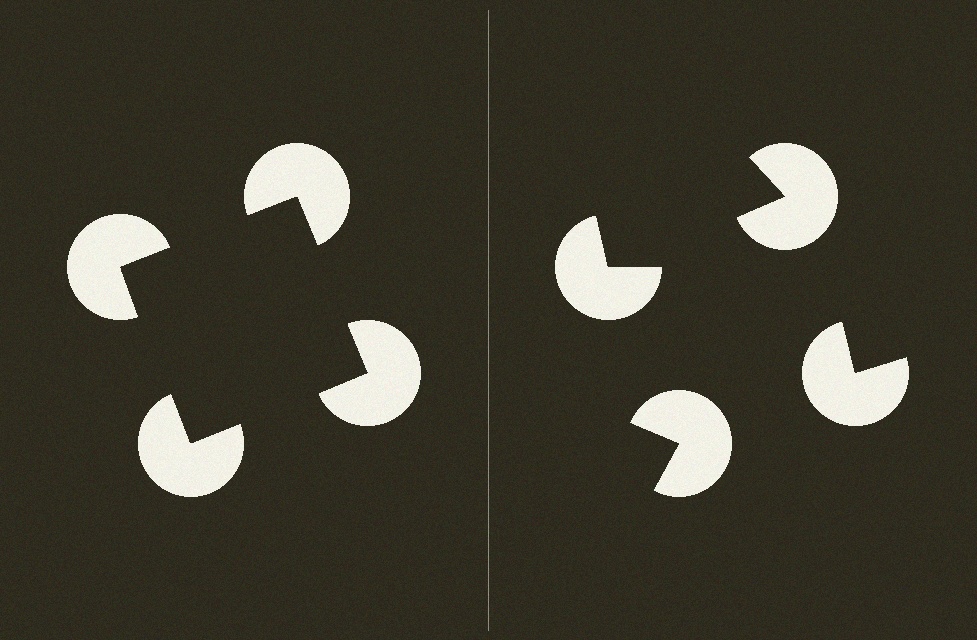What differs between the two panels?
The pac-man discs are positioned identically on both sides; only the wedge orientations differ. On the left they align to a square; on the right they are misaligned.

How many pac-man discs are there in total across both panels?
8 — 4 on each side.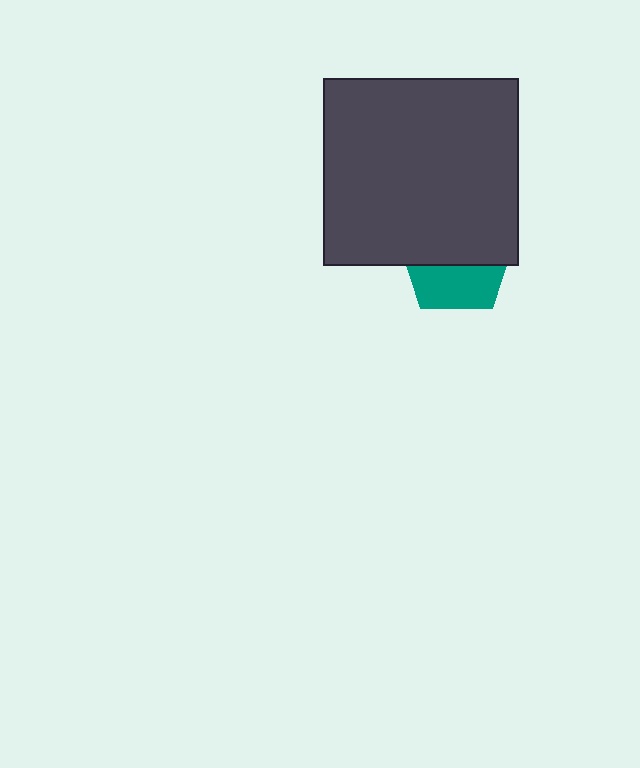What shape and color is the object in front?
The object in front is a dark gray rectangle.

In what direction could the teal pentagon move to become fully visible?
The teal pentagon could move down. That would shift it out from behind the dark gray rectangle entirely.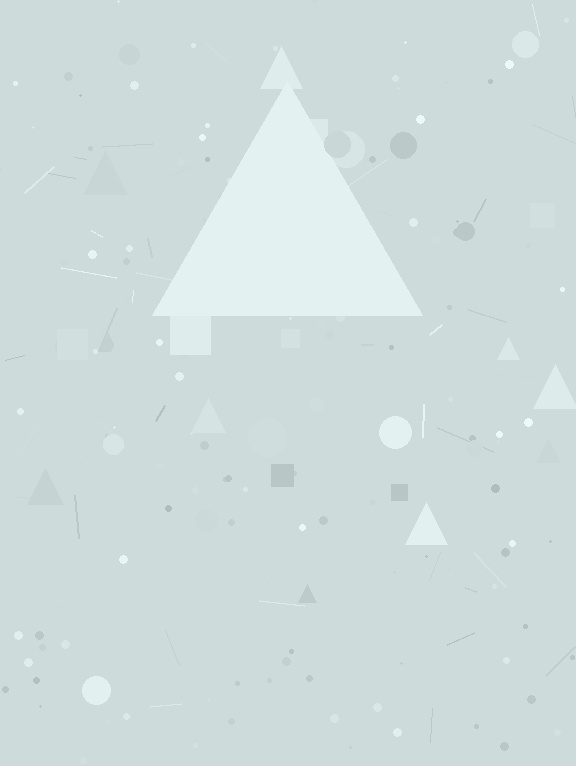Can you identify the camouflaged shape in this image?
The camouflaged shape is a triangle.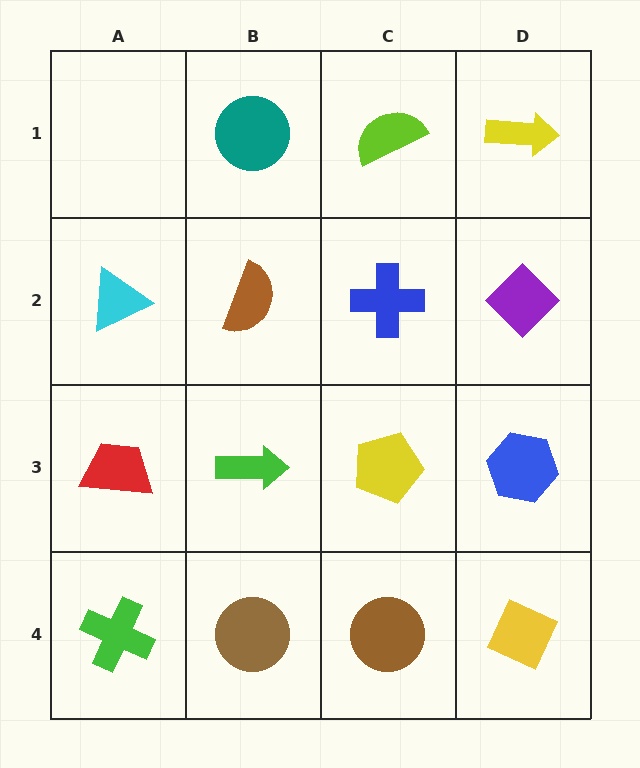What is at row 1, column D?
A yellow arrow.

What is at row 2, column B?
A brown semicircle.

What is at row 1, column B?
A teal circle.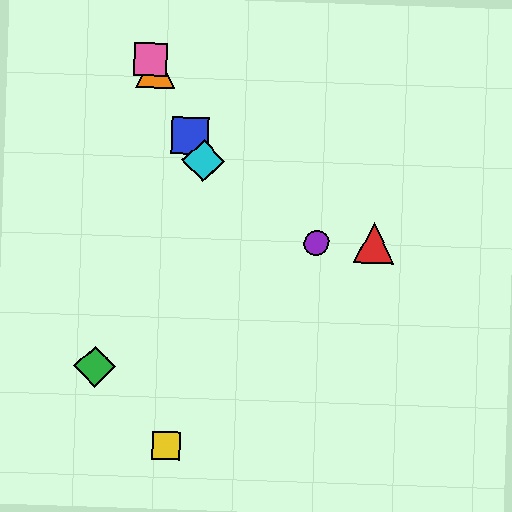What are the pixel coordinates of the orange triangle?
The orange triangle is at (155, 69).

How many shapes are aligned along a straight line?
4 shapes (the blue square, the orange triangle, the cyan diamond, the pink square) are aligned along a straight line.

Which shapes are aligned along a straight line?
The blue square, the orange triangle, the cyan diamond, the pink square are aligned along a straight line.